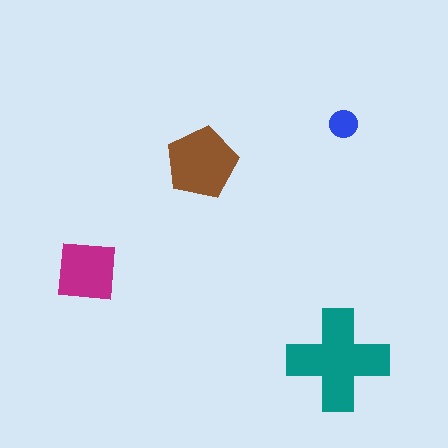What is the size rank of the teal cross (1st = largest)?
1st.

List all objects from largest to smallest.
The teal cross, the brown pentagon, the magenta square, the blue circle.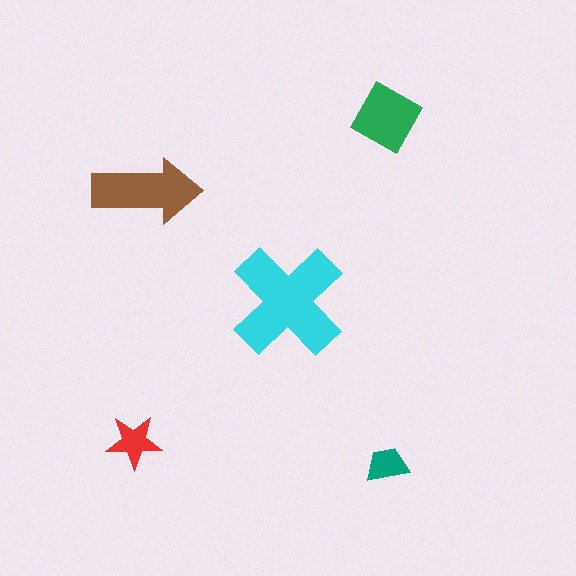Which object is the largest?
The cyan cross.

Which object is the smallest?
The teal trapezoid.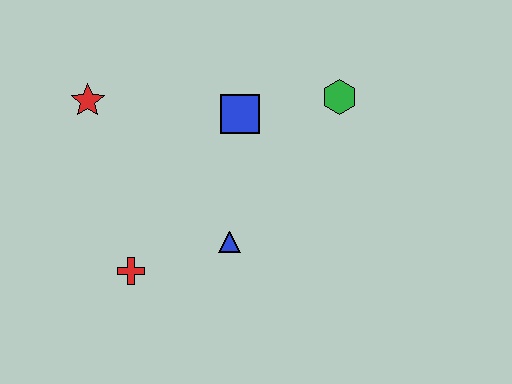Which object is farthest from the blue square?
The red cross is farthest from the blue square.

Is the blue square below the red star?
Yes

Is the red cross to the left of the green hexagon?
Yes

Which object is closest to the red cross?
The blue triangle is closest to the red cross.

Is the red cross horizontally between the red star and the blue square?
Yes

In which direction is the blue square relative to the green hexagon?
The blue square is to the left of the green hexagon.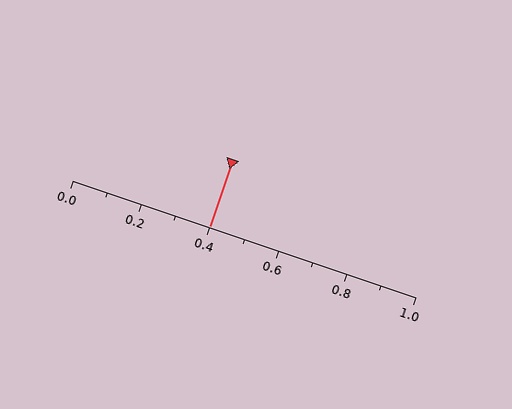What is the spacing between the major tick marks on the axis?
The major ticks are spaced 0.2 apart.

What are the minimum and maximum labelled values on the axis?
The axis runs from 0.0 to 1.0.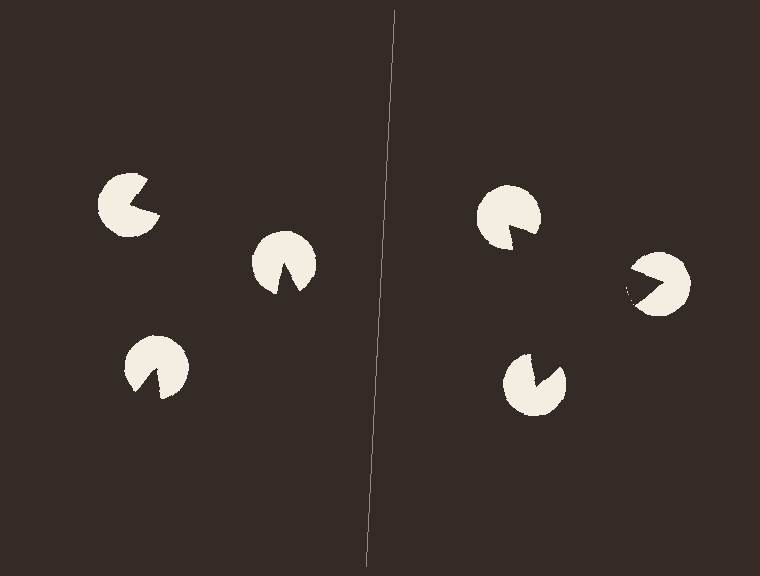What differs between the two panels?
The pac-man discs are positioned identically on both sides; only the wedge orientations differ. On the right they align to a triangle; on the left they are misaligned.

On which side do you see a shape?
An illusory triangle appears on the right side. On the left side the wedge cuts are rotated, so no coherent shape forms.